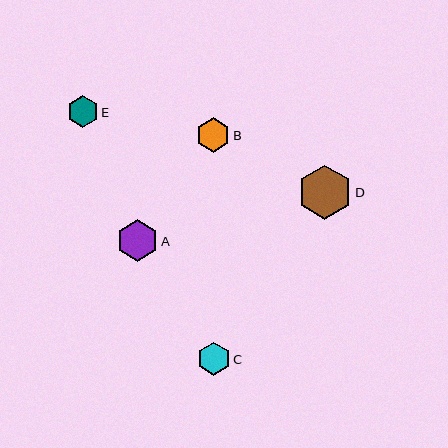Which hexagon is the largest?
Hexagon D is the largest with a size of approximately 54 pixels.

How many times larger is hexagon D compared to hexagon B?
Hexagon D is approximately 1.6 times the size of hexagon B.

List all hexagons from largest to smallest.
From largest to smallest: D, A, B, C, E.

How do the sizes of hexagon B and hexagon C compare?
Hexagon B and hexagon C are approximately the same size.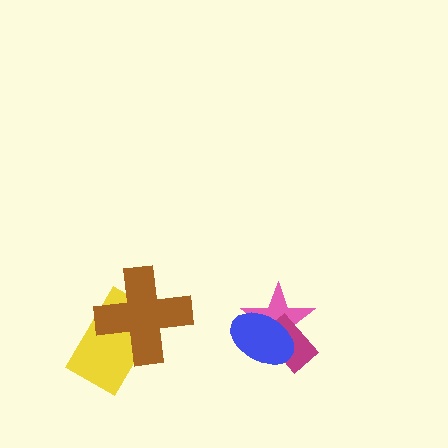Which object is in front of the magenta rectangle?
The blue ellipse is in front of the magenta rectangle.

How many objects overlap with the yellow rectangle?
1 object overlaps with the yellow rectangle.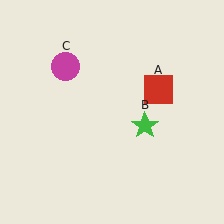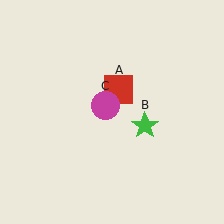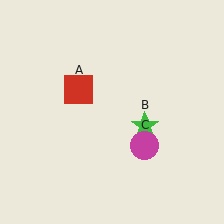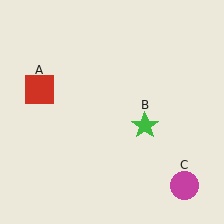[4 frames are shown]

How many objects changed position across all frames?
2 objects changed position: red square (object A), magenta circle (object C).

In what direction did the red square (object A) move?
The red square (object A) moved left.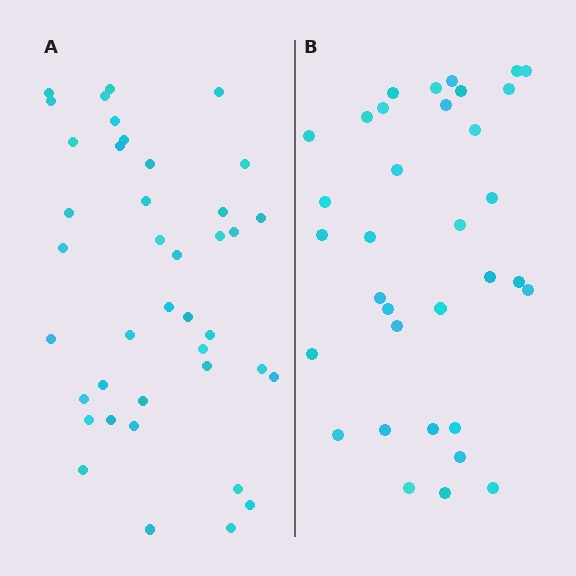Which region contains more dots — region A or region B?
Region A (the left region) has more dots.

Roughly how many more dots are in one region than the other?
Region A has about 6 more dots than region B.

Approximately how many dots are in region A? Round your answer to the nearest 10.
About 40 dots.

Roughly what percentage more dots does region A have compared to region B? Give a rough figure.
About 20% more.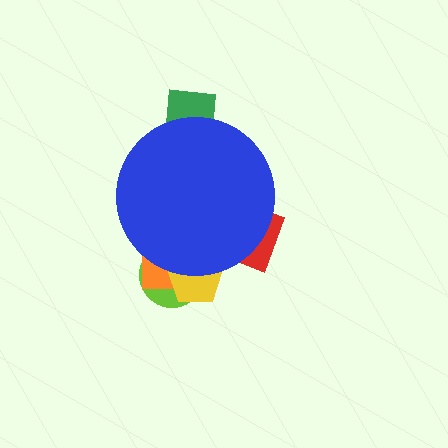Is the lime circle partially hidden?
Yes, the lime circle is partially hidden behind the blue circle.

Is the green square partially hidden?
Yes, the green square is partially hidden behind the blue circle.